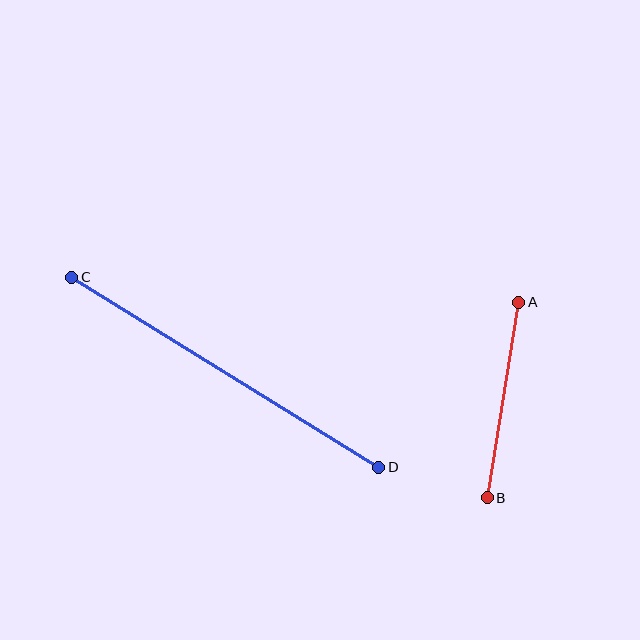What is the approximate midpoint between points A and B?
The midpoint is at approximately (503, 400) pixels.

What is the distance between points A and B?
The distance is approximately 198 pixels.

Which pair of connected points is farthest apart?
Points C and D are farthest apart.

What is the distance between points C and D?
The distance is approximately 361 pixels.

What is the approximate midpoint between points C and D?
The midpoint is at approximately (225, 372) pixels.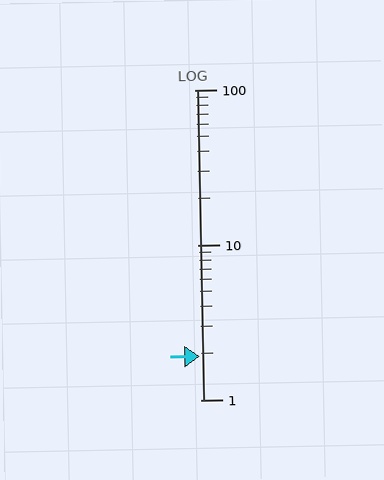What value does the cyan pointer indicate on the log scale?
The pointer indicates approximately 1.9.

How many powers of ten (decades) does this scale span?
The scale spans 2 decades, from 1 to 100.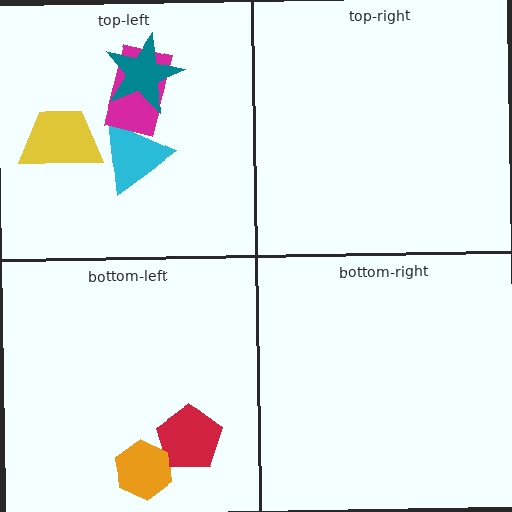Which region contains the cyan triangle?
The top-left region.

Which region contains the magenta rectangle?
The top-left region.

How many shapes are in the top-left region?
4.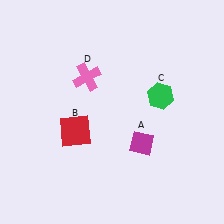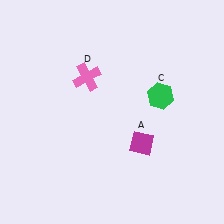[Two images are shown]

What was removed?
The red square (B) was removed in Image 2.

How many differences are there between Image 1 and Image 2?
There is 1 difference between the two images.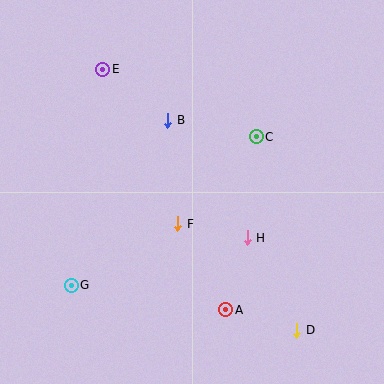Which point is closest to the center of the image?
Point F at (178, 224) is closest to the center.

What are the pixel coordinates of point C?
Point C is at (256, 137).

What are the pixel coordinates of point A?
Point A is at (226, 310).